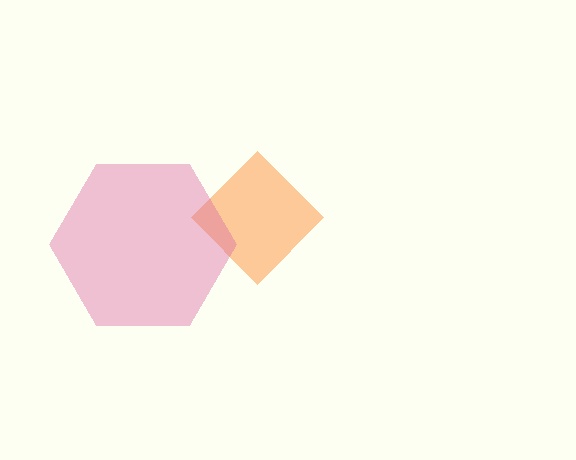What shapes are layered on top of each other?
The layered shapes are: an orange diamond, a pink hexagon.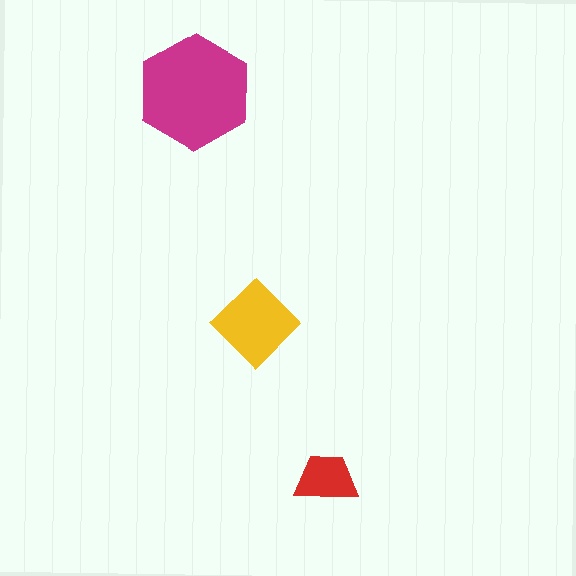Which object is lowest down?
The red trapezoid is bottommost.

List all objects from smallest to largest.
The red trapezoid, the yellow diamond, the magenta hexagon.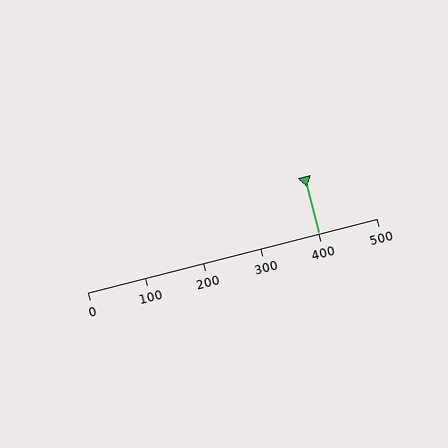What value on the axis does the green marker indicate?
The marker indicates approximately 400.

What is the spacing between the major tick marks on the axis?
The major ticks are spaced 100 apart.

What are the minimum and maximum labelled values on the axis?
The axis runs from 0 to 500.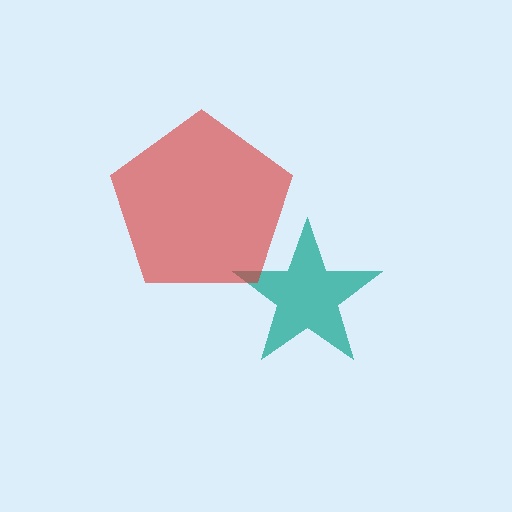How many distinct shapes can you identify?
There are 2 distinct shapes: a teal star, a red pentagon.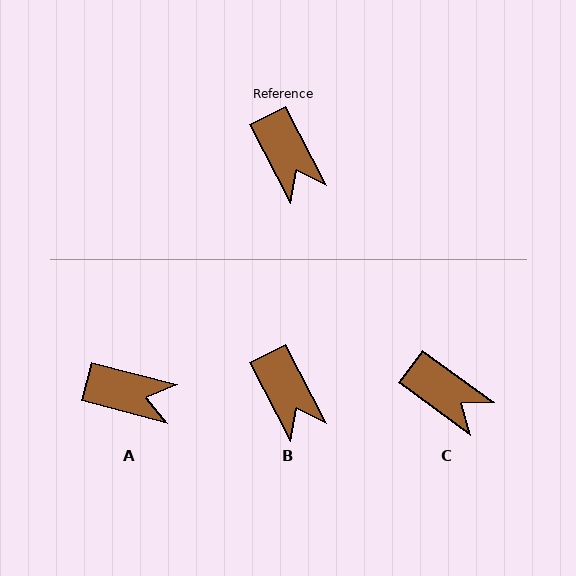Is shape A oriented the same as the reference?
No, it is off by about 48 degrees.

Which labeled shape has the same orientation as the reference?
B.